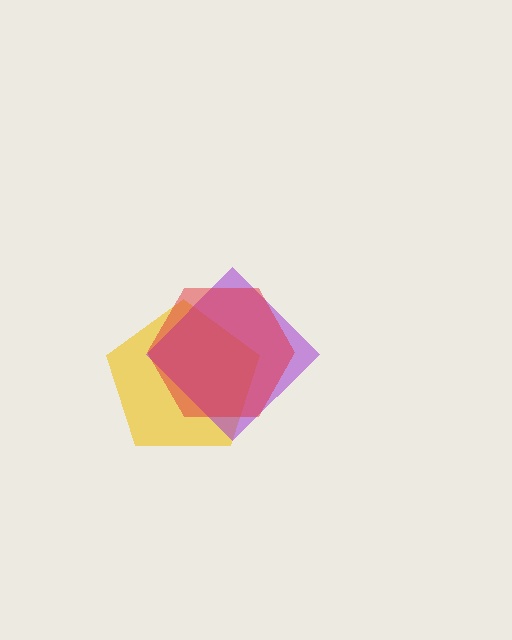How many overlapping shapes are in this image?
There are 3 overlapping shapes in the image.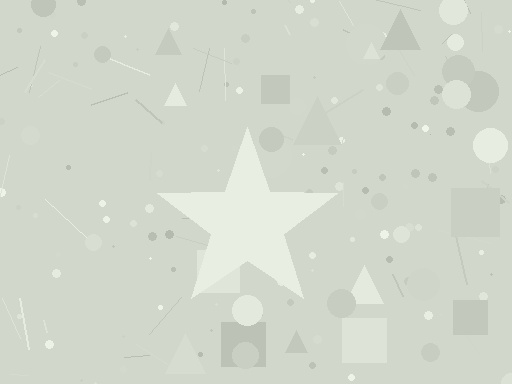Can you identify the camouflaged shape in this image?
The camouflaged shape is a star.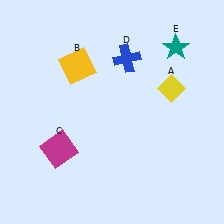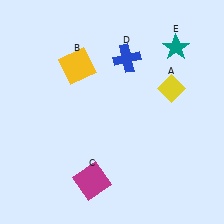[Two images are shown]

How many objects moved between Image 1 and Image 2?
1 object moved between the two images.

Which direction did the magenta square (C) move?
The magenta square (C) moved right.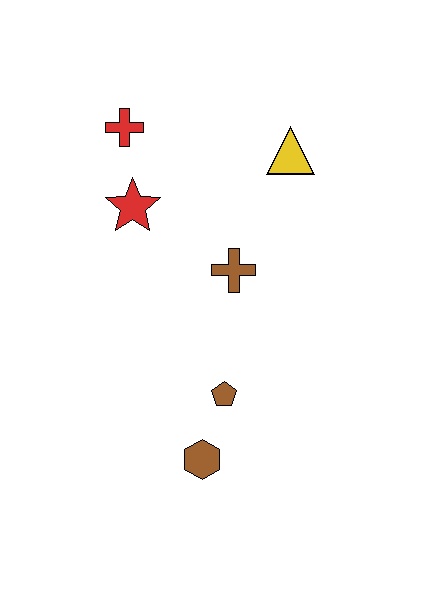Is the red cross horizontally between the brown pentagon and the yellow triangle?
No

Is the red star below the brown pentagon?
No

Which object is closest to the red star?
The red cross is closest to the red star.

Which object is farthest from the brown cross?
The brown hexagon is farthest from the brown cross.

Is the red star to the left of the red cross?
No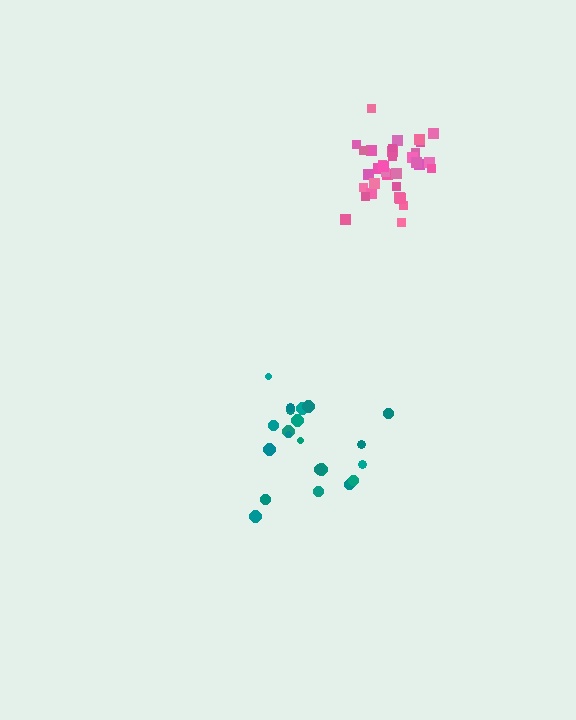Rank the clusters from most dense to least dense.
pink, teal.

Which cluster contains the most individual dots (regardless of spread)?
Pink (34).